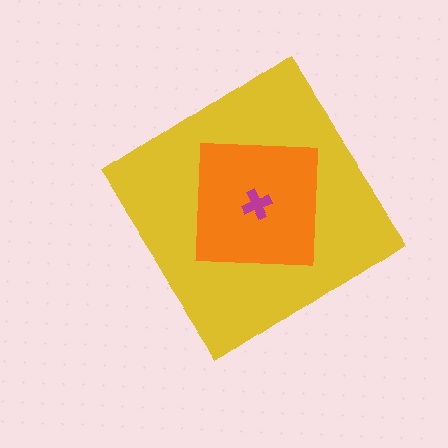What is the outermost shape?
The yellow diamond.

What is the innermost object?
The magenta cross.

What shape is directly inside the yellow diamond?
The orange square.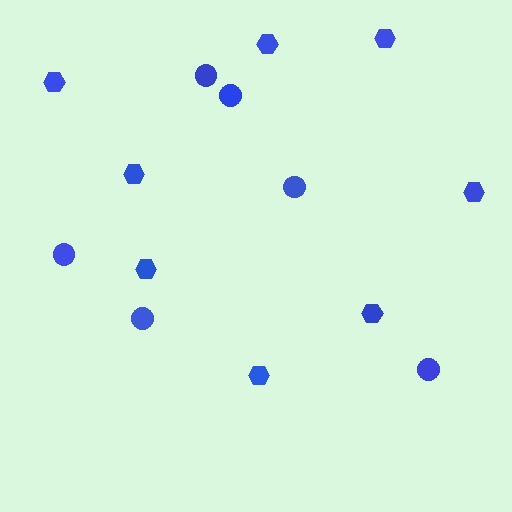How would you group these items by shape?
There are 2 groups: one group of circles (6) and one group of hexagons (8).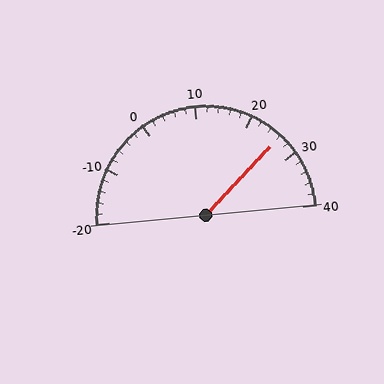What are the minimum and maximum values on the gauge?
The gauge ranges from -20 to 40.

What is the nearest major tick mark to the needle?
The nearest major tick mark is 30.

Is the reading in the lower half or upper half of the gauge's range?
The reading is in the upper half of the range (-20 to 40).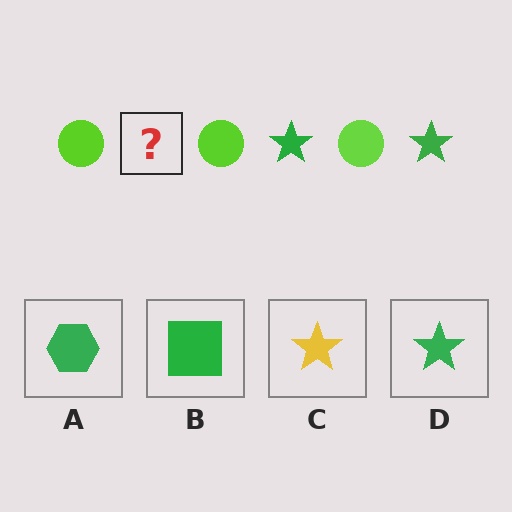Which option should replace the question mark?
Option D.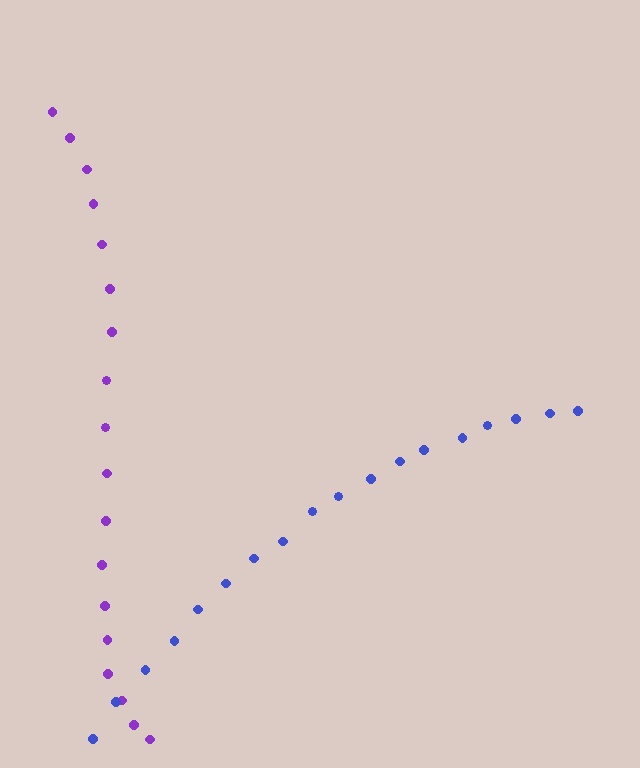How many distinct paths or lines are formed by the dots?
There are 2 distinct paths.